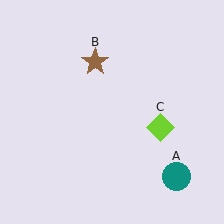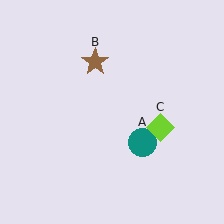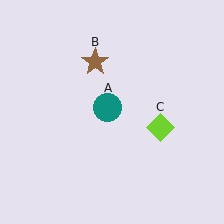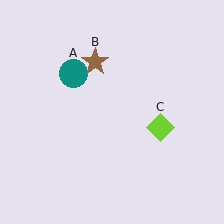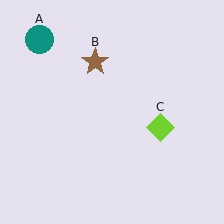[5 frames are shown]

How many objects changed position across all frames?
1 object changed position: teal circle (object A).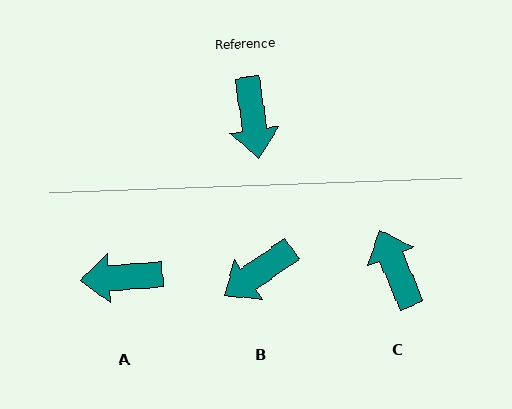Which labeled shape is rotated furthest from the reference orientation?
C, about 165 degrees away.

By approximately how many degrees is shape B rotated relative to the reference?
Approximately 63 degrees clockwise.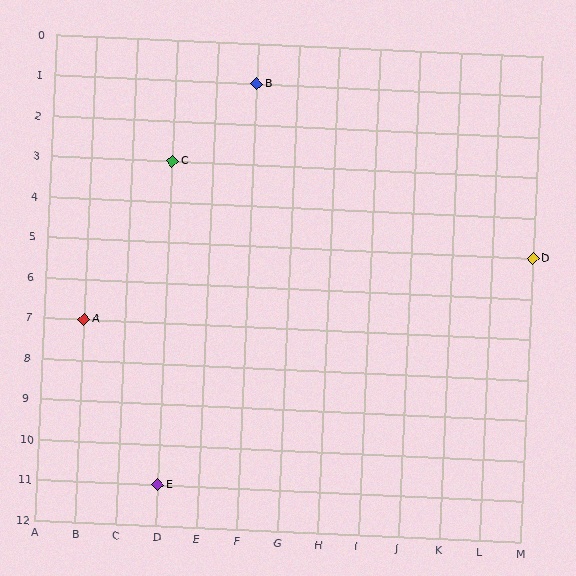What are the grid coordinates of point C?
Point C is at grid coordinates (D, 3).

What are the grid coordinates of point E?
Point E is at grid coordinates (D, 11).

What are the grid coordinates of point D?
Point D is at grid coordinates (M, 5).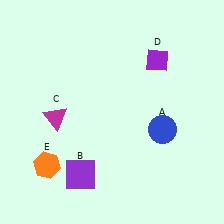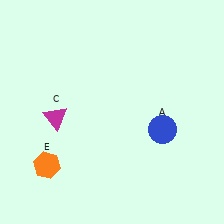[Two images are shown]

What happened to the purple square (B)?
The purple square (B) was removed in Image 2. It was in the bottom-left area of Image 1.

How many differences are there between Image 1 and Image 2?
There are 2 differences between the two images.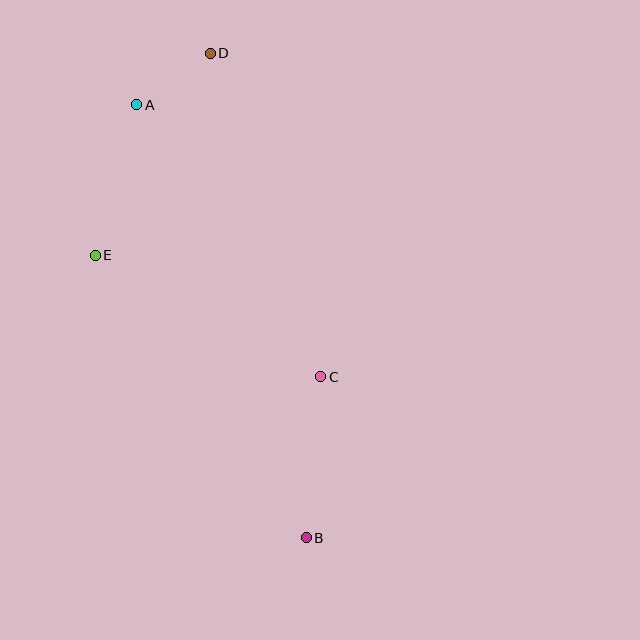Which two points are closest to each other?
Points A and D are closest to each other.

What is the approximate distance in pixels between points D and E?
The distance between D and E is approximately 232 pixels.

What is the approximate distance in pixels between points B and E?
The distance between B and E is approximately 353 pixels.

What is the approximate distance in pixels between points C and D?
The distance between C and D is approximately 342 pixels.